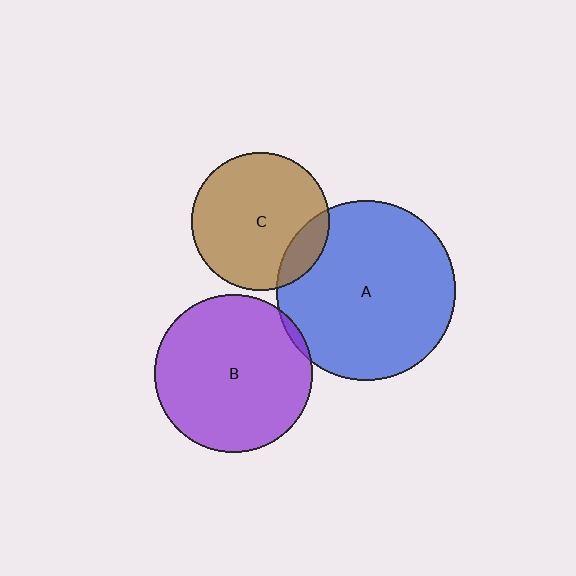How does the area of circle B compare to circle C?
Approximately 1.3 times.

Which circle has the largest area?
Circle A (blue).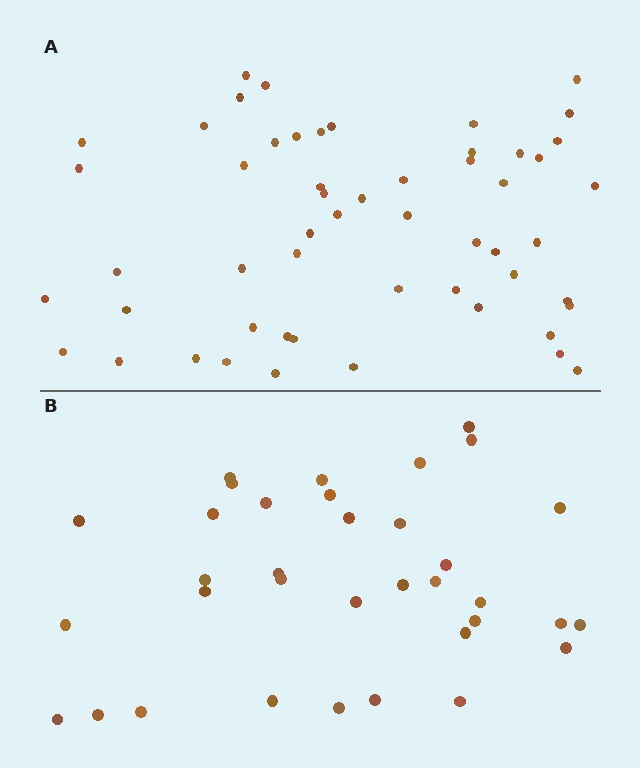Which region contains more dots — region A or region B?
Region A (the top region) has more dots.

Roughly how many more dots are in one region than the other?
Region A has approximately 20 more dots than region B.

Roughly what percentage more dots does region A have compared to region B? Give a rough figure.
About 55% more.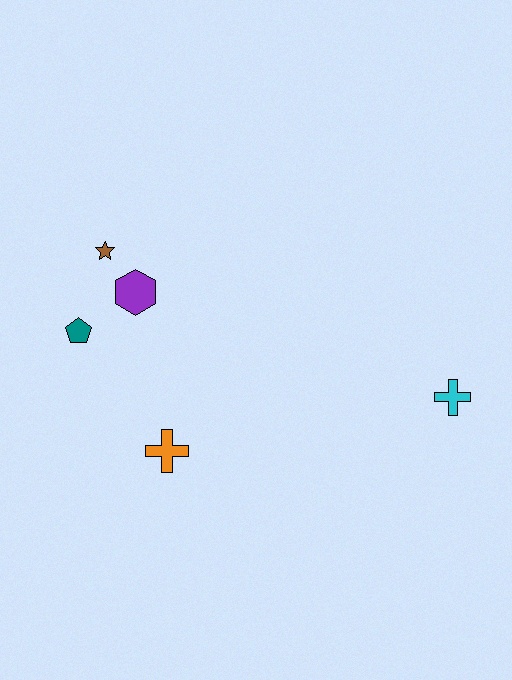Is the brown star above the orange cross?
Yes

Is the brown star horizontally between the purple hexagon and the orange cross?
No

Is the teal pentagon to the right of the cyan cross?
No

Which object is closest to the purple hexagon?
The brown star is closest to the purple hexagon.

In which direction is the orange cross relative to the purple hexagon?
The orange cross is below the purple hexagon.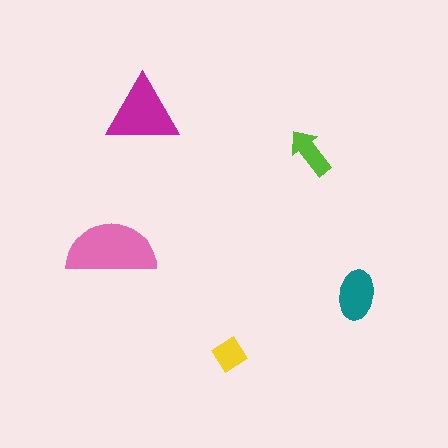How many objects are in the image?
There are 5 objects in the image.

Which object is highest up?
The magenta triangle is topmost.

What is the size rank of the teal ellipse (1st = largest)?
3rd.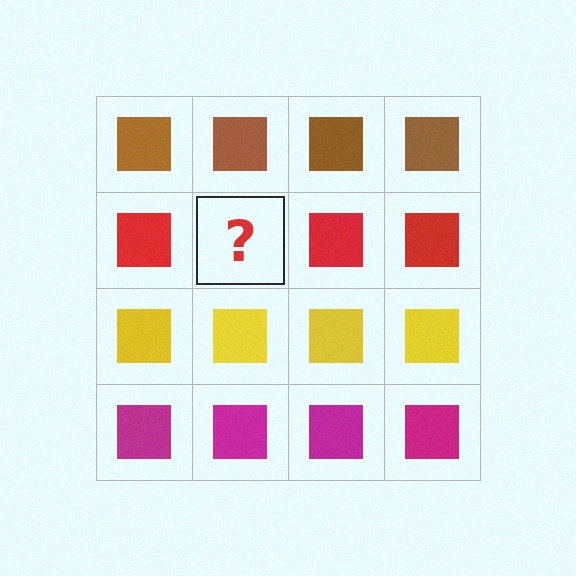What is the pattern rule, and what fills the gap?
The rule is that each row has a consistent color. The gap should be filled with a red square.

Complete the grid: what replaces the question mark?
The question mark should be replaced with a red square.